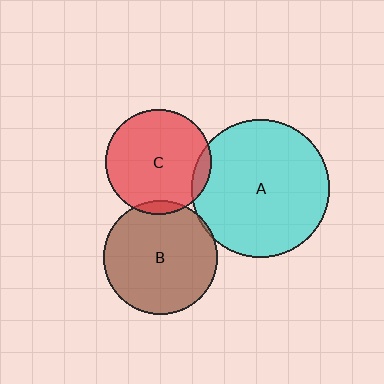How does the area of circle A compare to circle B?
Approximately 1.5 times.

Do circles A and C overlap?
Yes.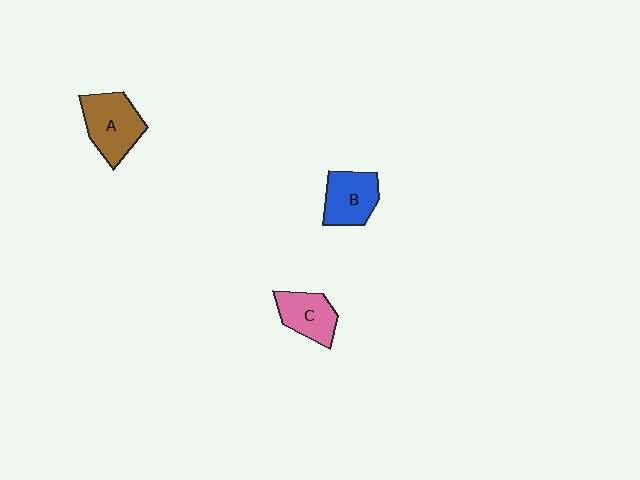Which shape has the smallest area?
Shape C (pink).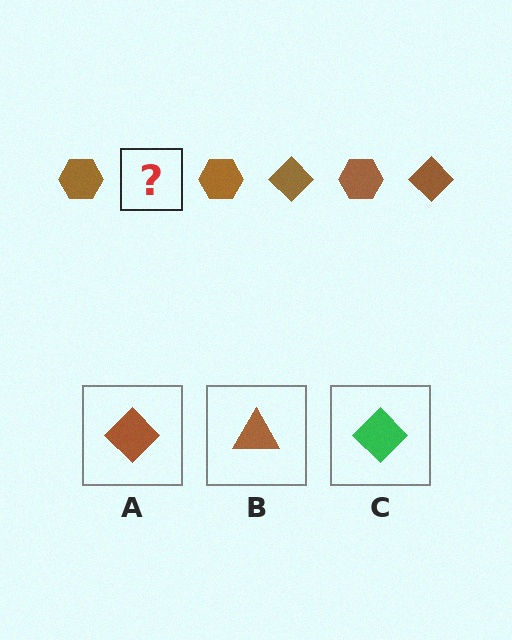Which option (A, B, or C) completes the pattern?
A.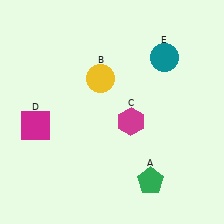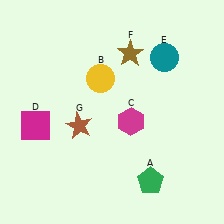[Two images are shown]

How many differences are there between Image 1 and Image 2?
There are 2 differences between the two images.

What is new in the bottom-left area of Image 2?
A brown star (G) was added in the bottom-left area of Image 2.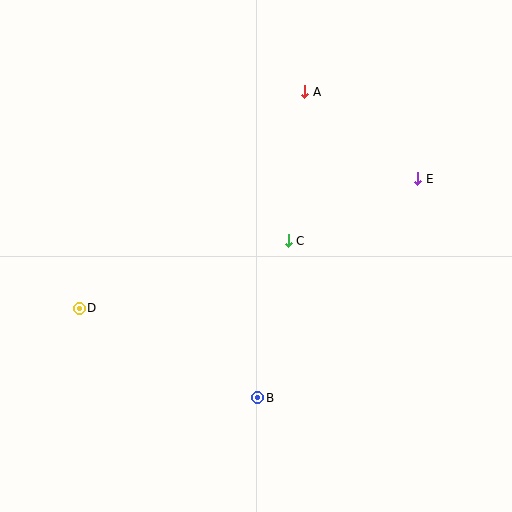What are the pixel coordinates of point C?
Point C is at (288, 241).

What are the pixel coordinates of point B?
Point B is at (258, 398).